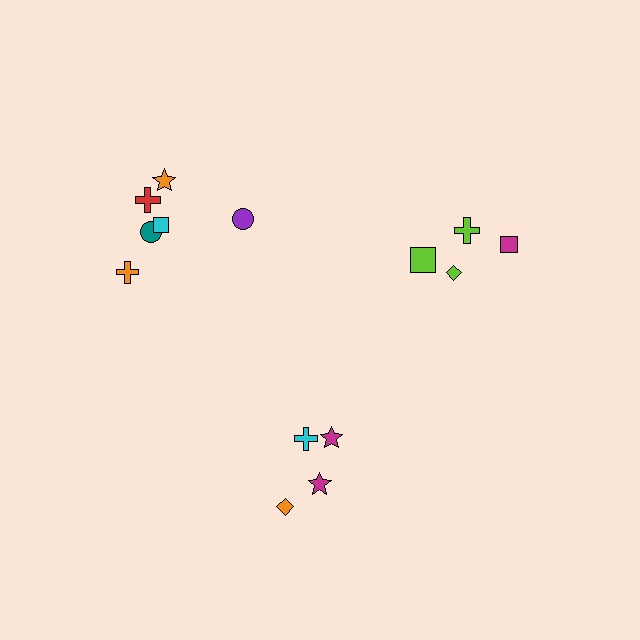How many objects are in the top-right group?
There are 4 objects.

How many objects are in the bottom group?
There are 4 objects.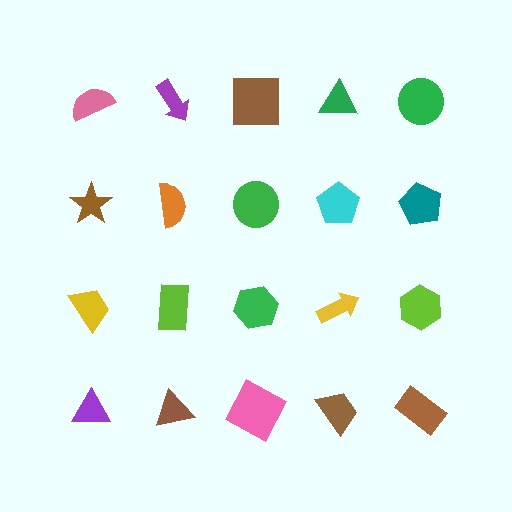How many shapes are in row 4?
5 shapes.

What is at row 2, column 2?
An orange semicircle.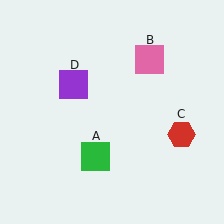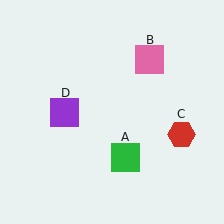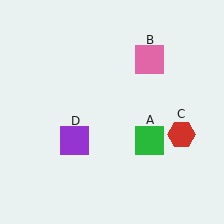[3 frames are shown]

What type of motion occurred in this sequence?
The green square (object A), purple square (object D) rotated counterclockwise around the center of the scene.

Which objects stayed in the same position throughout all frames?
Pink square (object B) and red hexagon (object C) remained stationary.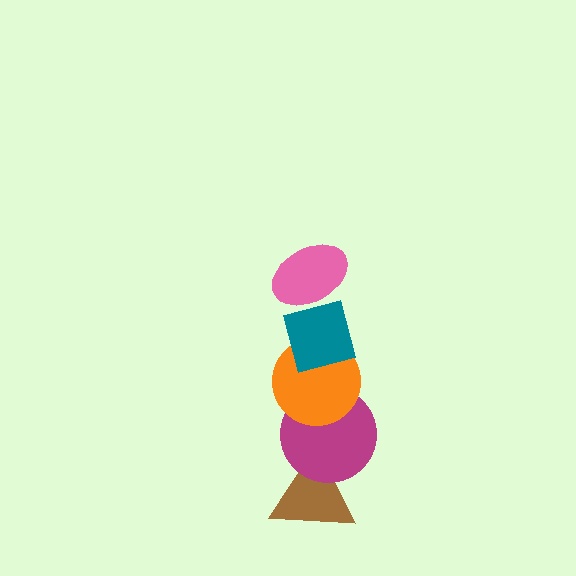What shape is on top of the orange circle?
The teal square is on top of the orange circle.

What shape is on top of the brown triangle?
The magenta circle is on top of the brown triangle.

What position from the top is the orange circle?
The orange circle is 3rd from the top.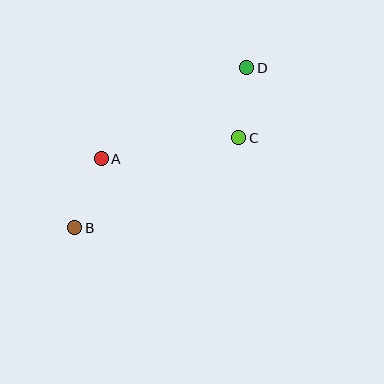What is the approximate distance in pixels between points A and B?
The distance between A and B is approximately 74 pixels.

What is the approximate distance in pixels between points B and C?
The distance between B and C is approximately 187 pixels.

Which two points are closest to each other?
Points C and D are closest to each other.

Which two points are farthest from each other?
Points B and D are farthest from each other.